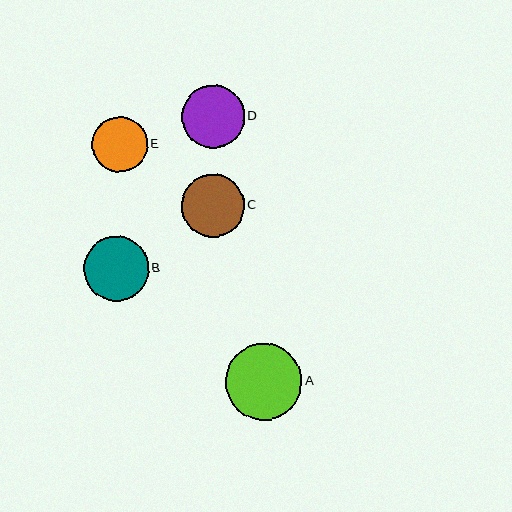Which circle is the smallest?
Circle E is the smallest with a size of approximately 55 pixels.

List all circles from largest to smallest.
From largest to smallest: A, B, C, D, E.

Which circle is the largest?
Circle A is the largest with a size of approximately 76 pixels.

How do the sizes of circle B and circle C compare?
Circle B and circle C are approximately the same size.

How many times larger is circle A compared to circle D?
Circle A is approximately 1.2 times the size of circle D.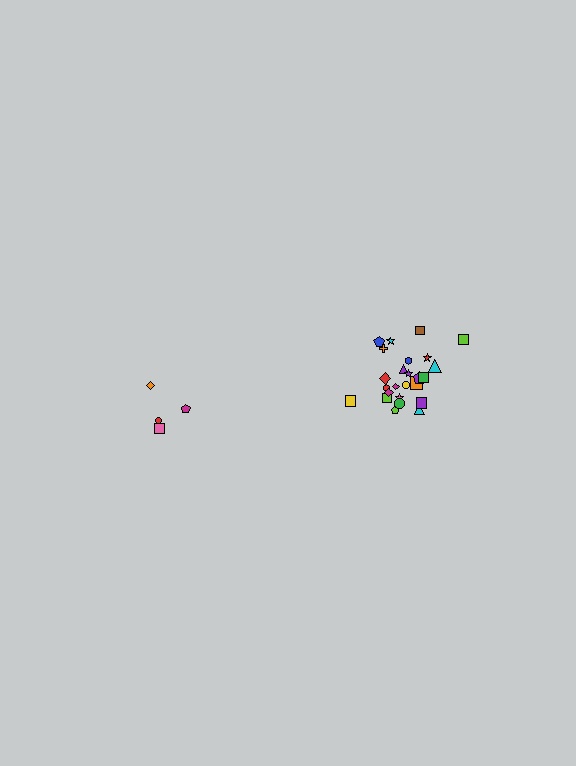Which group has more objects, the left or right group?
The right group.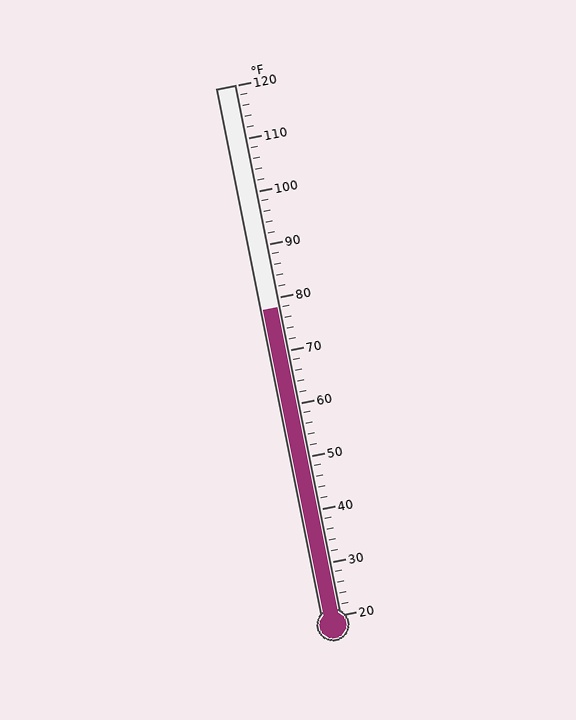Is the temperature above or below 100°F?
The temperature is below 100°F.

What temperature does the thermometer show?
The thermometer shows approximately 78°F.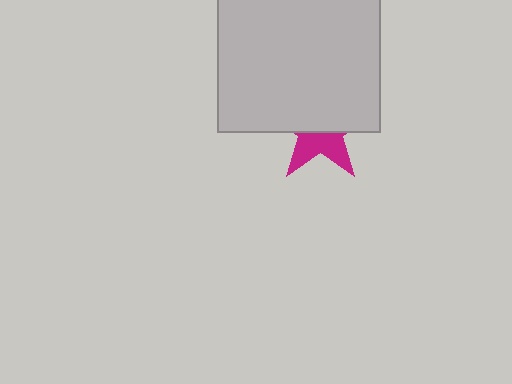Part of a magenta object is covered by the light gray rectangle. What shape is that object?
It is a star.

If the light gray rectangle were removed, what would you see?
You would see the complete magenta star.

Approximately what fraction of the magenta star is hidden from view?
Roughly 59% of the magenta star is hidden behind the light gray rectangle.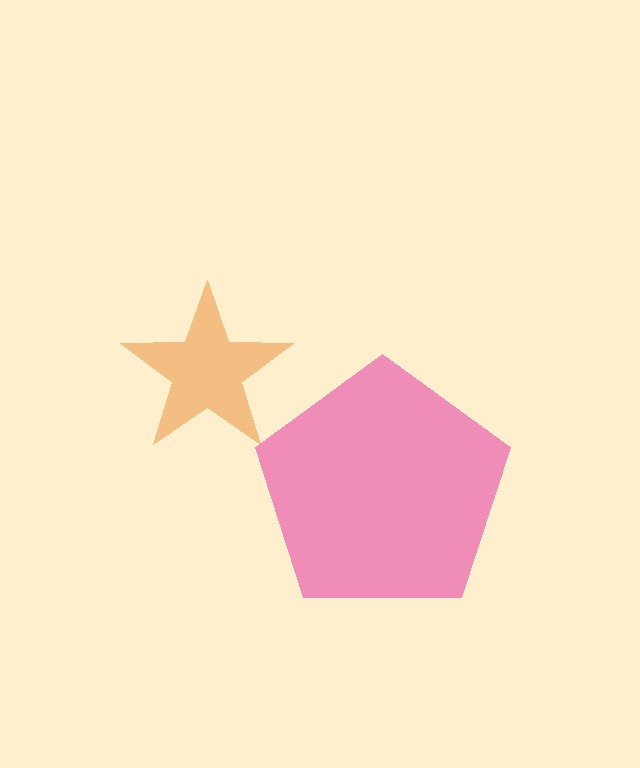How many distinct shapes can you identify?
There are 2 distinct shapes: a pink pentagon, an orange star.